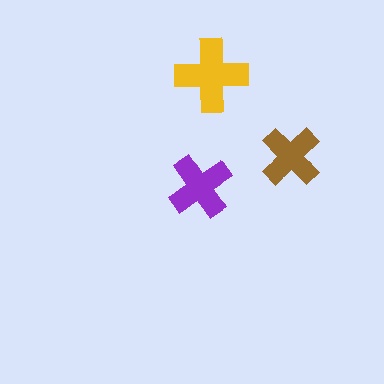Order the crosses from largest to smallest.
the yellow one, the purple one, the brown one.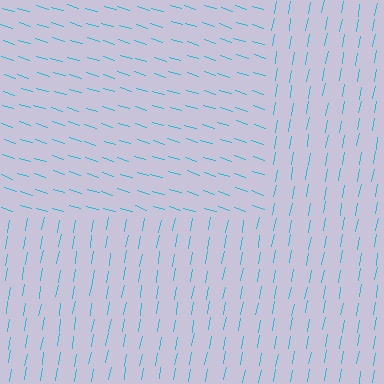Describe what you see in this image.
The image is filled with small cyan line segments. A rectangle region in the image has lines oriented differently from the surrounding lines, creating a visible texture boundary.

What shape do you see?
I see a rectangle.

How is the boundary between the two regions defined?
The boundary is defined purely by a change in line orientation (approximately 83 degrees difference). All lines are the same color and thickness.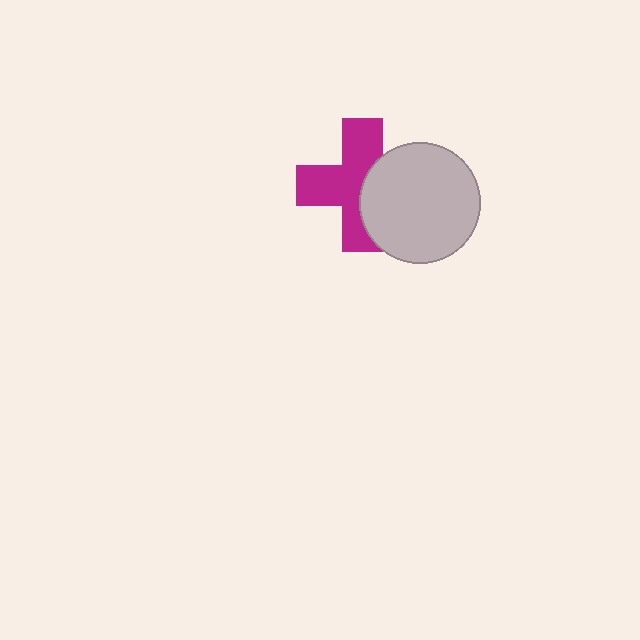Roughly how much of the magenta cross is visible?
About half of it is visible (roughly 62%).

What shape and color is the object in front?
The object in front is a light gray circle.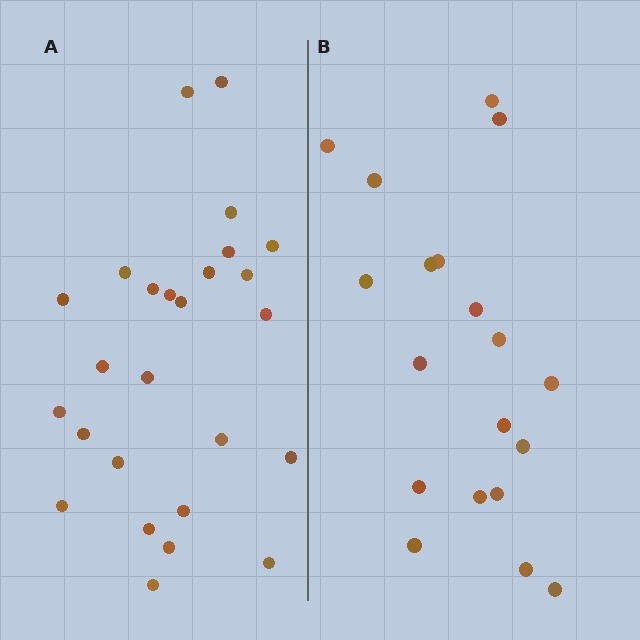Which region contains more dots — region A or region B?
Region A (the left region) has more dots.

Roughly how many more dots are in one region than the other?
Region A has roughly 8 or so more dots than region B.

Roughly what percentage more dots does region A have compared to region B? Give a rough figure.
About 35% more.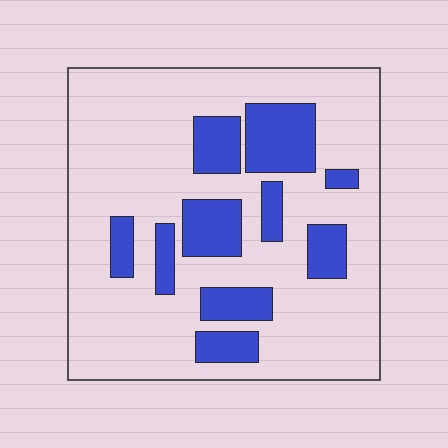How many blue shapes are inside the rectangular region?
10.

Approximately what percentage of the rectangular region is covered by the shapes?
Approximately 25%.